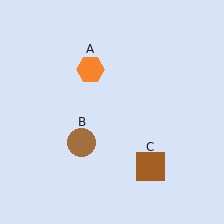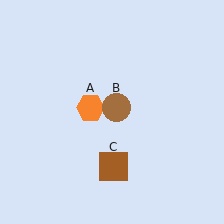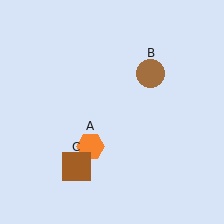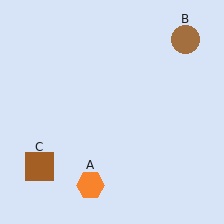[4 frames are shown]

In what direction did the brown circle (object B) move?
The brown circle (object B) moved up and to the right.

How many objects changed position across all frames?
3 objects changed position: orange hexagon (object A), brown circle (object B), brown square (object C).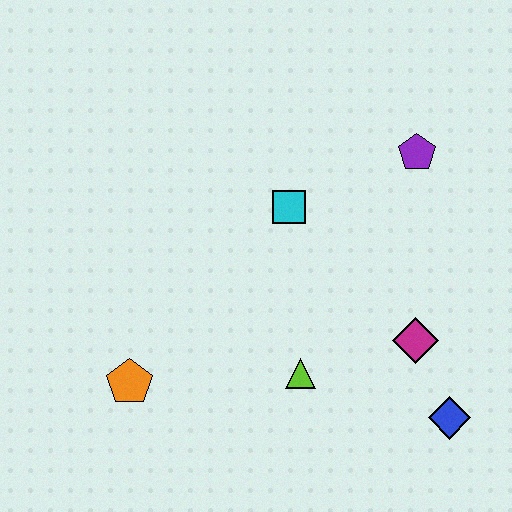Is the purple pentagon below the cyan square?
No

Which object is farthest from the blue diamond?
The orange pentagon is farthest from the blue diamond.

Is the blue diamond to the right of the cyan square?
Yes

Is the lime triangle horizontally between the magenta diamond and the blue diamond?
No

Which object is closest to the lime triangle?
The magenta diamond is closest to the lime triangle.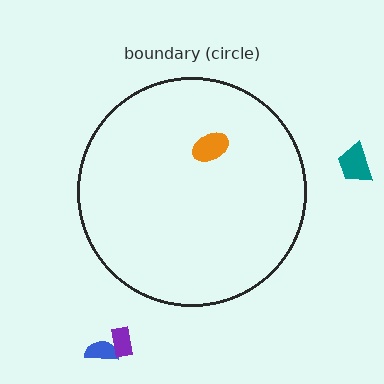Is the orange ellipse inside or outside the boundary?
Inside.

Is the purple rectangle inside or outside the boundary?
Outside.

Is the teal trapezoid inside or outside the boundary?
Outside.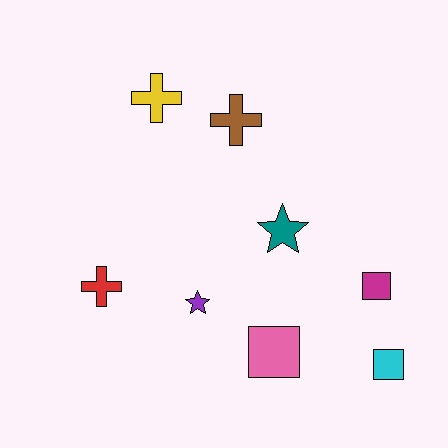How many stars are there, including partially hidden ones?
There are 2 stars.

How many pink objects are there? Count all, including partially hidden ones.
There is 1 pink object.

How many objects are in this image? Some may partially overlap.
There are 8 objects.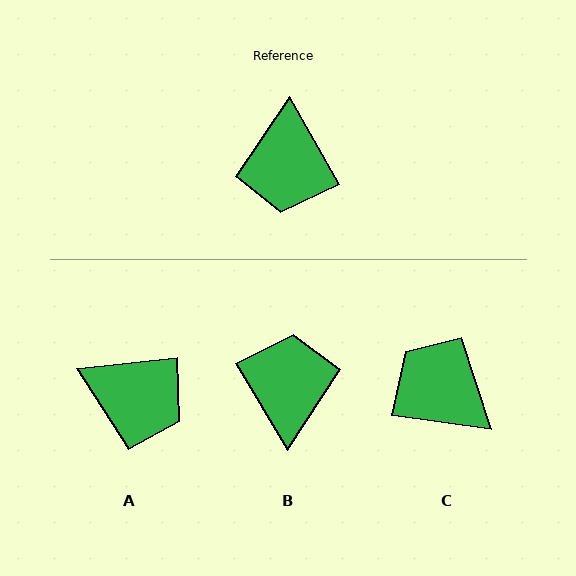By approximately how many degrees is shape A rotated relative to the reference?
Approximately 67 degrees counter-clockwise.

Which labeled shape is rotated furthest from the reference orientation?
B, about 179 degrees away.